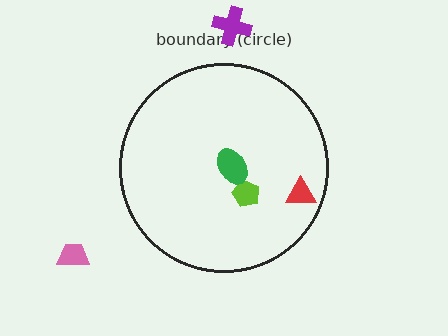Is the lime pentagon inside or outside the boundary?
Inside.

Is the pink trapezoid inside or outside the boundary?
Outside.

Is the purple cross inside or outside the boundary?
Outside.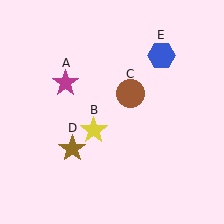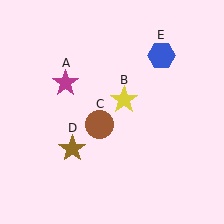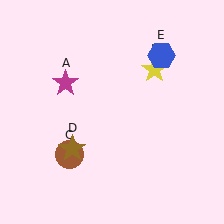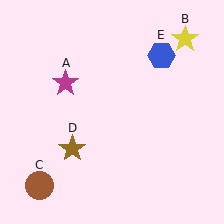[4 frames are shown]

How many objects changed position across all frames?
2 objects changed position: yellow star (object B), brown circle (object C).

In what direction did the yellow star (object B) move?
The yellow star (object B) moved up and to the right.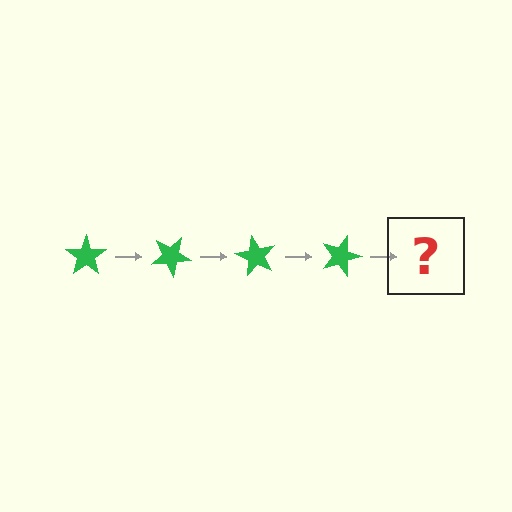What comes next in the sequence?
The next element should be a green star rotated 120 degrees.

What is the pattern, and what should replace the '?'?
The pattern is that the star rotates 30 degrees each step. The '?' should be a green star rotated 120 degrees.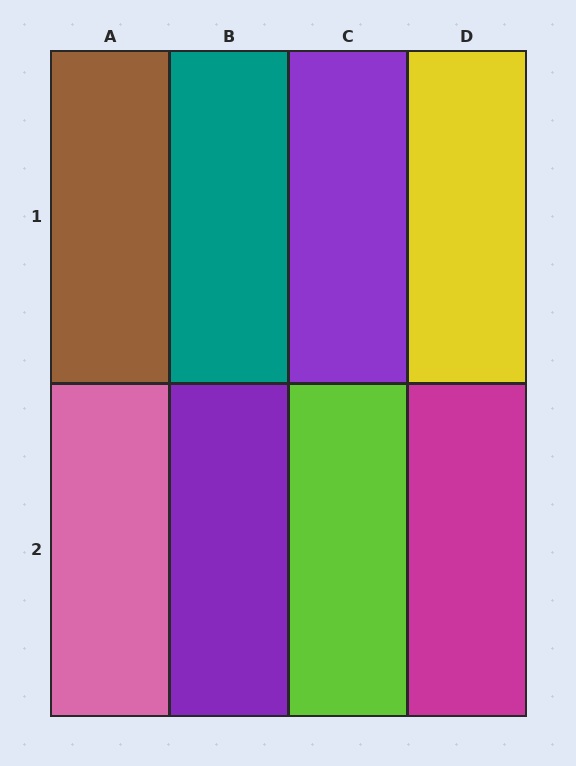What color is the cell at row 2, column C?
Lime.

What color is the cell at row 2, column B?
Purple.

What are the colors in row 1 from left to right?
Brown, teal, purple, yellow.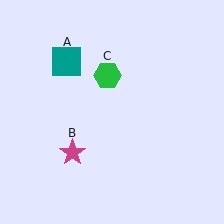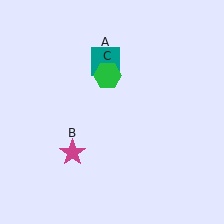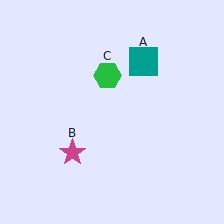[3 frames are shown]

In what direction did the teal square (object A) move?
The teal square (object A) moved right.